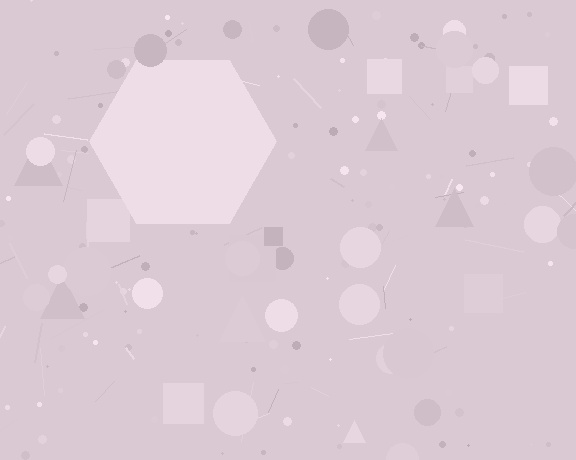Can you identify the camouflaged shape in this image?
The camouflaged shape is a hexagon.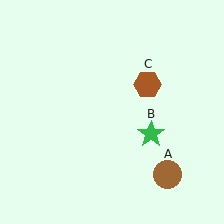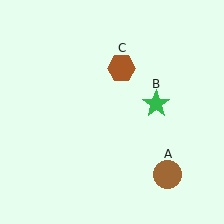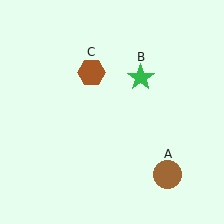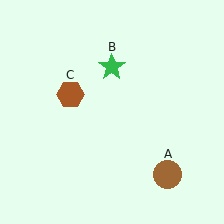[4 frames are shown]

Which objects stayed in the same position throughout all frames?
Brown circle (object A) remained stationary.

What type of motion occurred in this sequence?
The green star (object B), brown hexagon (object C) rotated counterclockwise around the center of the scene.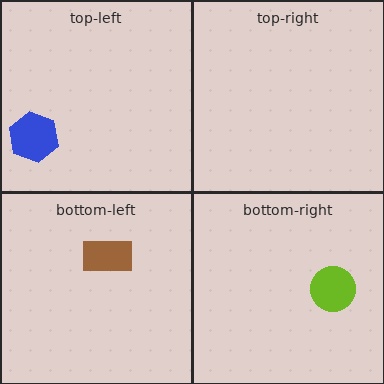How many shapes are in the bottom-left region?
1.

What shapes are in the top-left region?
The blue hexagon.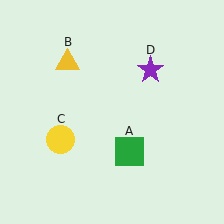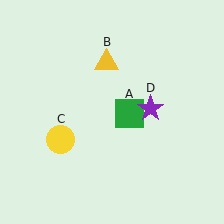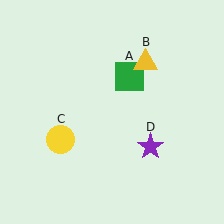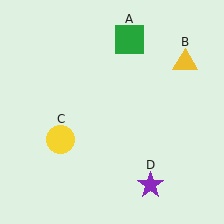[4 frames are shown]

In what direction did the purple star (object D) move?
The purple star (object D) moved down.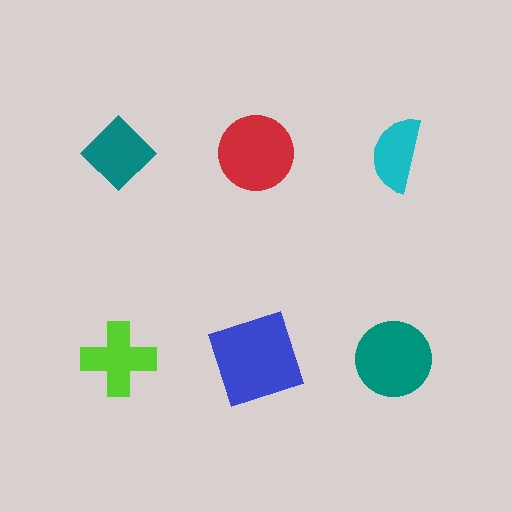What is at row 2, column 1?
A lime cross.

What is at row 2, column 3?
A teal circle.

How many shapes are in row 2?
3 shapes.